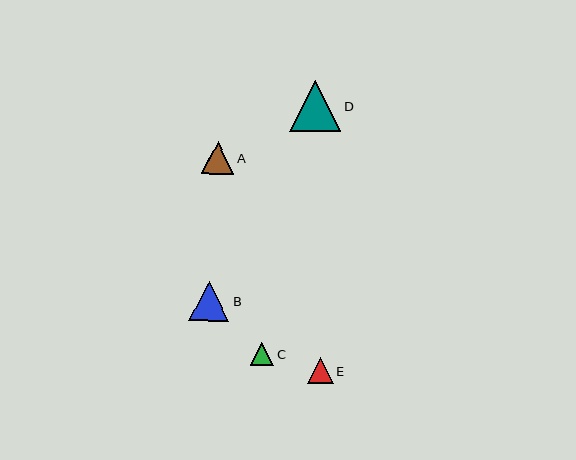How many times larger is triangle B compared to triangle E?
Triangle B is approximately 1.5 times the size of triangle E.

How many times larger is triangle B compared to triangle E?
Triangle B is approximately 1.5 times the size of triangle E.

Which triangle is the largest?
Triangle D is the largest with a size of approximately 51 pixels.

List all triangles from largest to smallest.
From largest to smallest: D, B, A, E, C.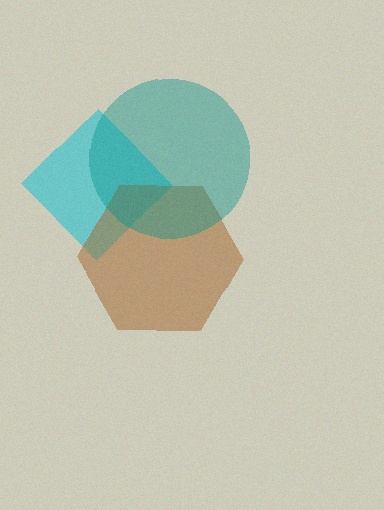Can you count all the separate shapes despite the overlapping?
Yes, there are 3 separate shapes.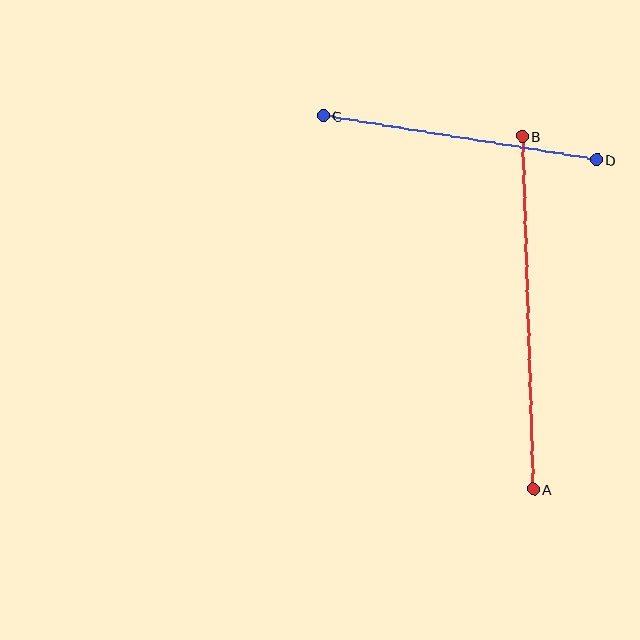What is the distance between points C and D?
The distance is approximately 277 pixels.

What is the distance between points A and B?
The distance is approximately 353 pixels.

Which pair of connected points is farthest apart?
Points A and B are farthest apart.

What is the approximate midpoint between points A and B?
The midpoint is at approximately (528, 313) pixels.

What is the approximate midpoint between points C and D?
The midpoint is at approximately (460, 138) pixels.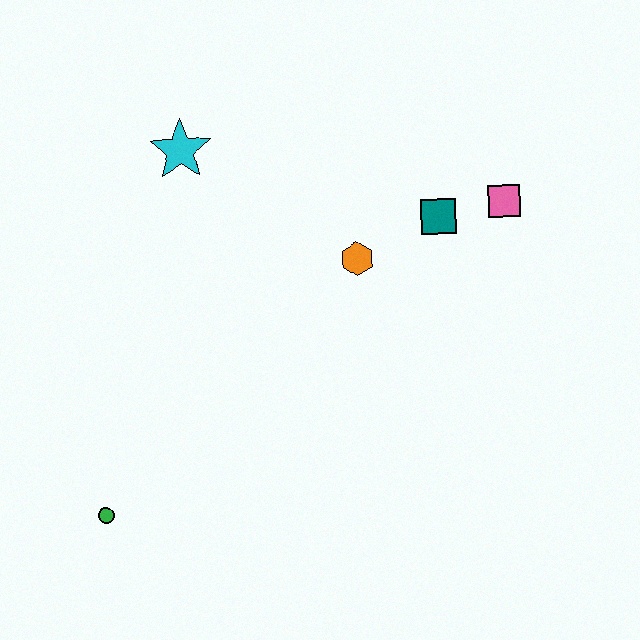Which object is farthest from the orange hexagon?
The green circle is farthest from the orange hexagon.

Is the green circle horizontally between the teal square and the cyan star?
No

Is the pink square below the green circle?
No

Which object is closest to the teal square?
The pink square is closest to the teal square.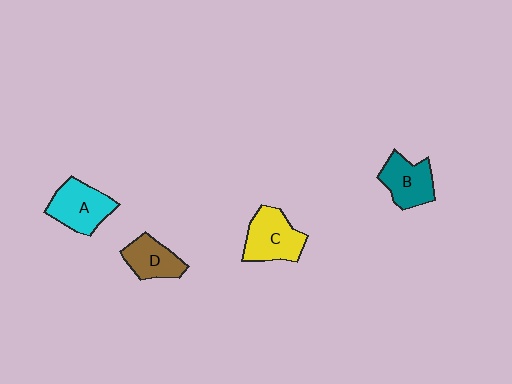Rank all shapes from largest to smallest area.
From largest to smallest: C (yellow), A (cyan), B (teal), D (brown).